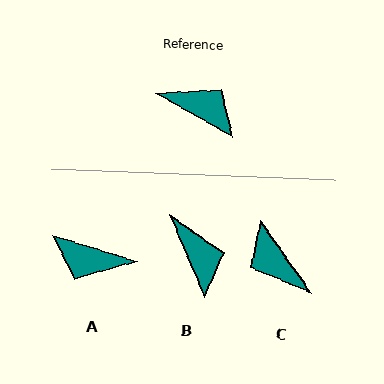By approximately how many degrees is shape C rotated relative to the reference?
Approximately 155 degrees counter-clockwise.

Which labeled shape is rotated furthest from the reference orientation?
A, about 167 degrees away.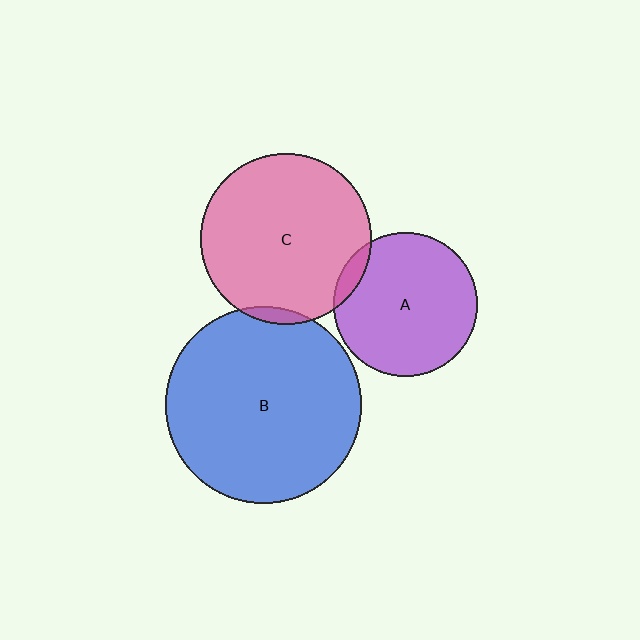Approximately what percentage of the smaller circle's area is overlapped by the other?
Approximately 5%.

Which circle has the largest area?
Circle B (blue).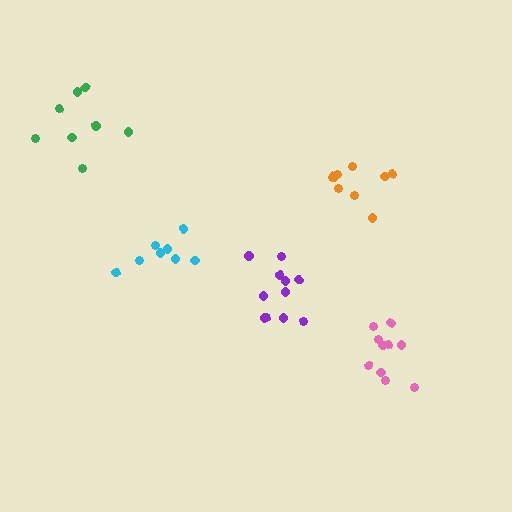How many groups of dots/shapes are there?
There are 5 groups.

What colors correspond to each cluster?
The clusters are colored: orange, pink, cyan, purple, green.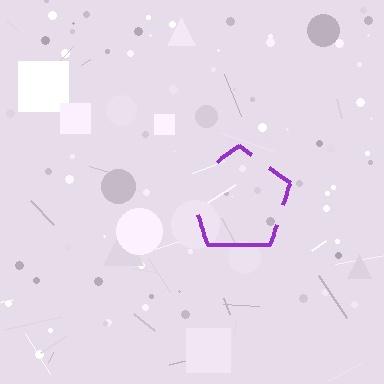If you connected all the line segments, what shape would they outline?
They would outline a pentagon.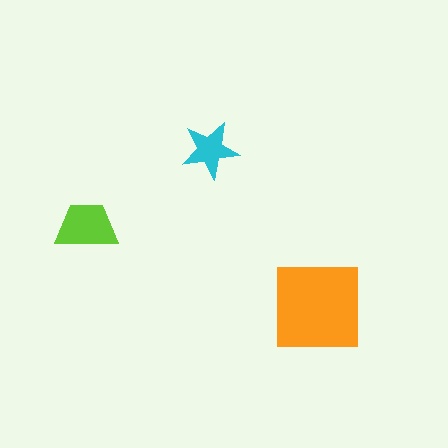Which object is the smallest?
The cyan star.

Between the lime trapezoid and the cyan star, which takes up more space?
The lime trapezoid.